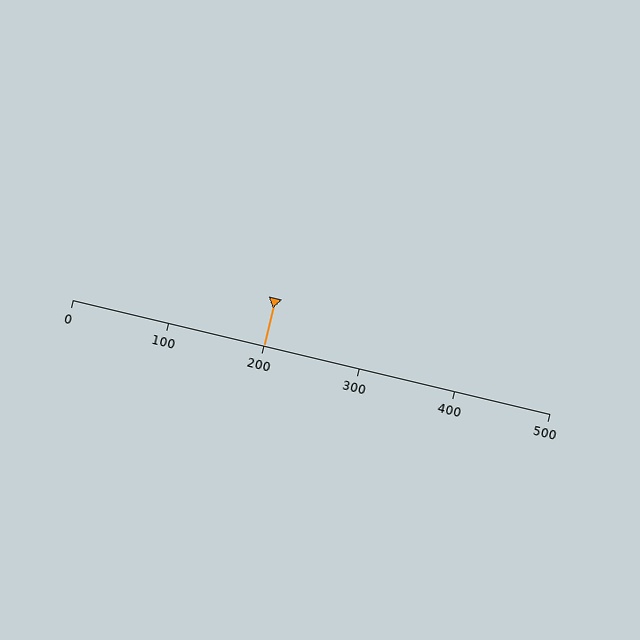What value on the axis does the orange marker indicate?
The marker indicates approximately 200.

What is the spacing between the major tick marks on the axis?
The major ticks are spaced 100 apart.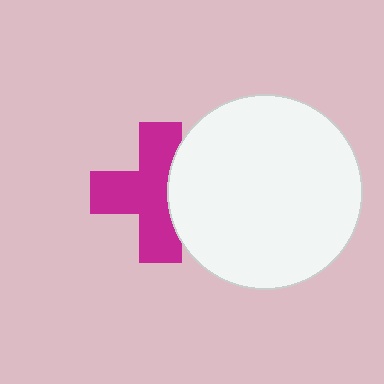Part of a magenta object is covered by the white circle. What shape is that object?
It is a cross.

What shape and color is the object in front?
The object in front is a white circle.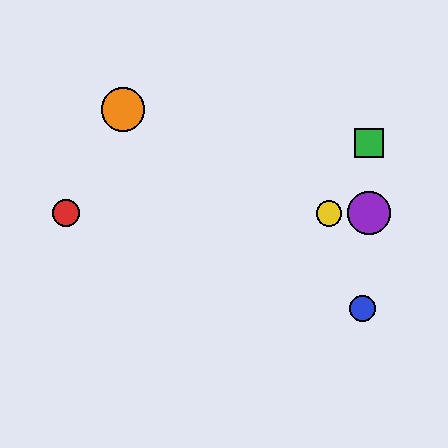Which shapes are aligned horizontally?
The red circle, the yellow circle, the purple circle are aligned horizontally.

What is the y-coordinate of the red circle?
The red circle is at y≈213.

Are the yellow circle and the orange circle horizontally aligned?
No, the yellow circle is at y≈213 and the orange circle is at y≈110.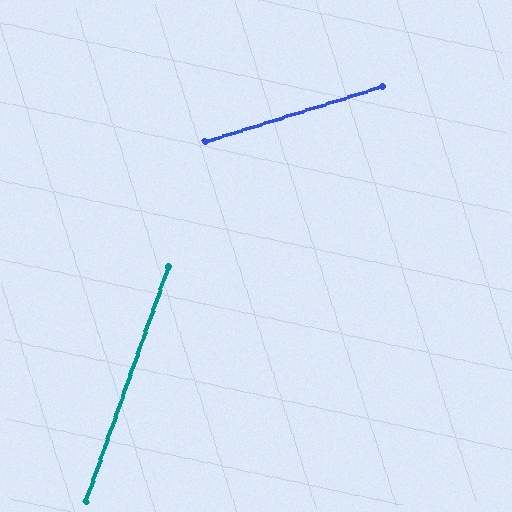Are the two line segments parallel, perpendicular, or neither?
Neither parallel nor perpendicular — they differ by about 53°.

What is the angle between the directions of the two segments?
Approximately 53 degrees.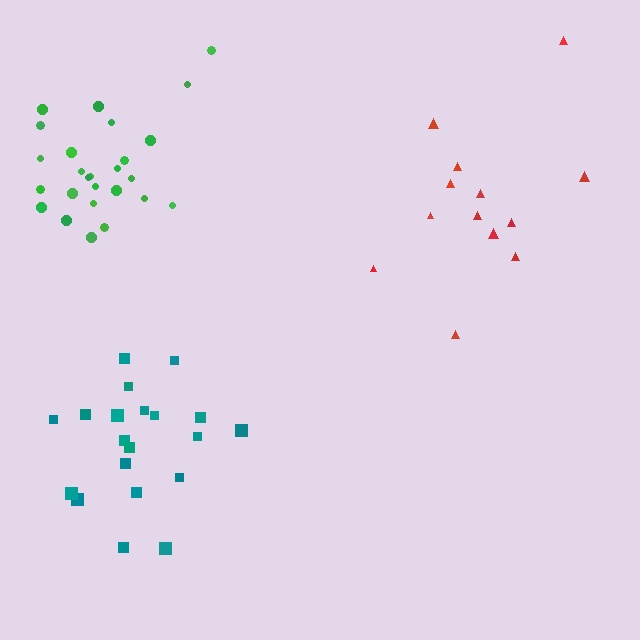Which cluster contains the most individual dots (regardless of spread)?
Green (26).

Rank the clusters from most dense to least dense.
green, teal, red.